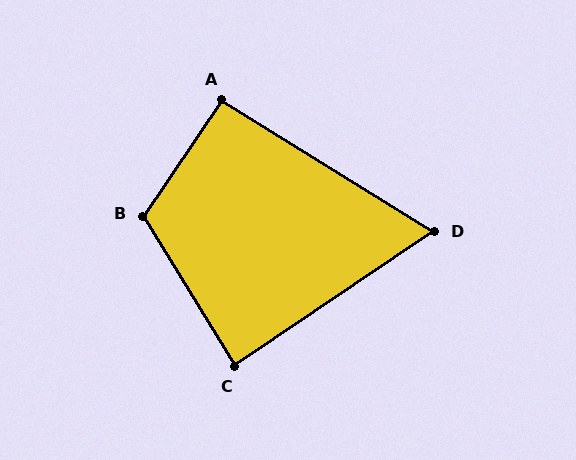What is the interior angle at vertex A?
Approximately 92 degrees (approximately right).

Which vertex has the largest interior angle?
B, at approximately 114 degrees.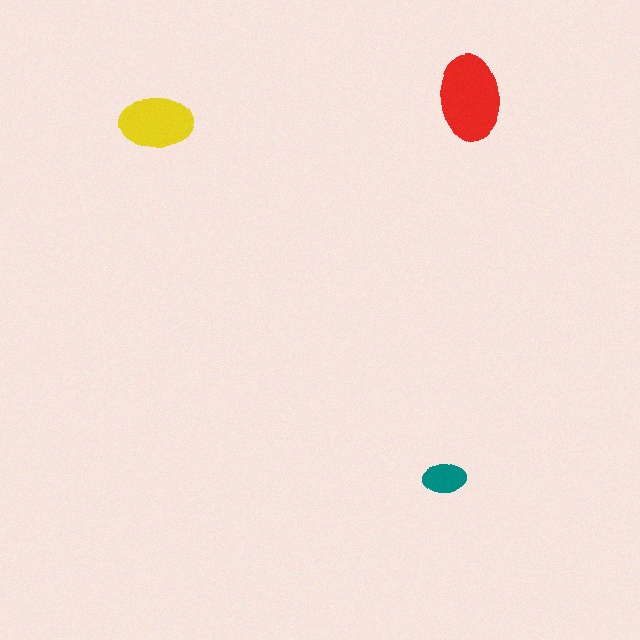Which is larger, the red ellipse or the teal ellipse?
The red one.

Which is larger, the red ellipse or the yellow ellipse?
The red one.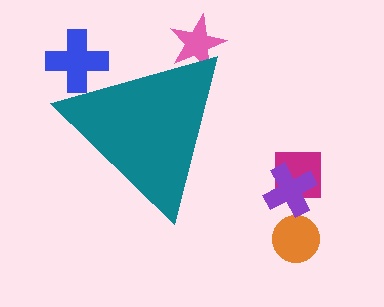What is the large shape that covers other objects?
A teal triangle.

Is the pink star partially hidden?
Yes, the pink star is partially hidden behind the teal triangle.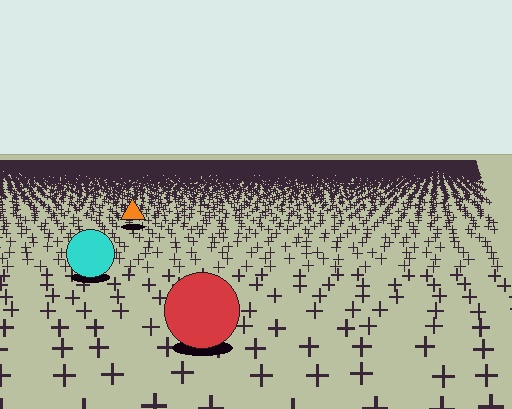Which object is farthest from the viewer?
The orange triangle is farthest from the viewer. It appears smaller and the ground texture around it is denser.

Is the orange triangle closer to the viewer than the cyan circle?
No. The cyan circle is closer — you can tell from the texture gradient: the ground texture is coarser near it.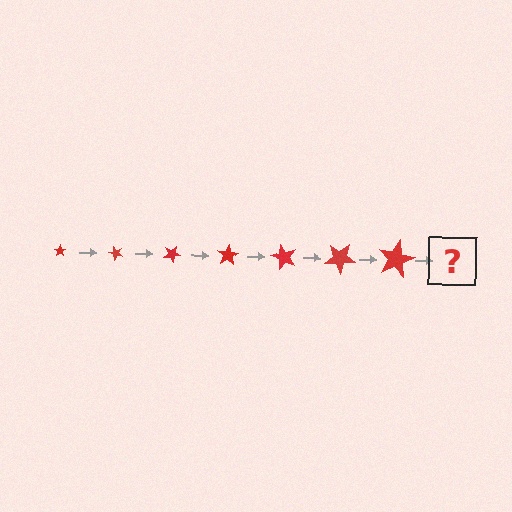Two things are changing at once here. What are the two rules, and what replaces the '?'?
The two rules are that the star grows larger each step and it rotates 50 degrees each step. The '?' should be a star, larger than the previous one and rotated 350 degrees from the start.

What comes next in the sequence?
The next element should be a star, larger than the previous one and rotated 350 degrees from the start.